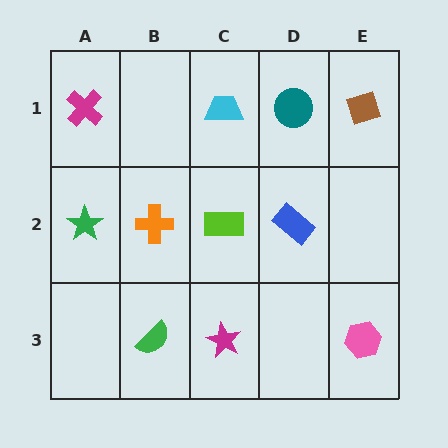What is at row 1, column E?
A brown diamond.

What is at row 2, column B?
An orange cross.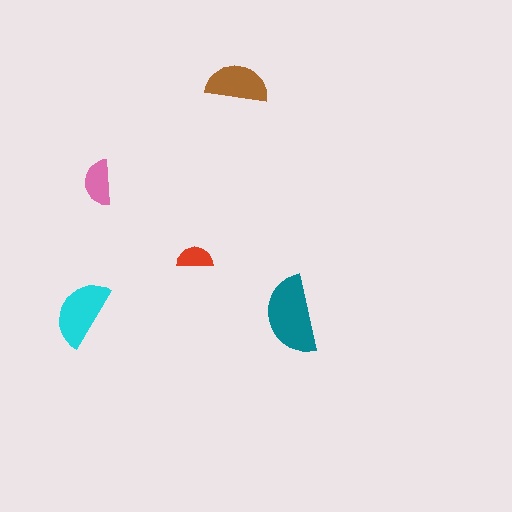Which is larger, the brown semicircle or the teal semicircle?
The teal one.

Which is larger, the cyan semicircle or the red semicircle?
The cyan one.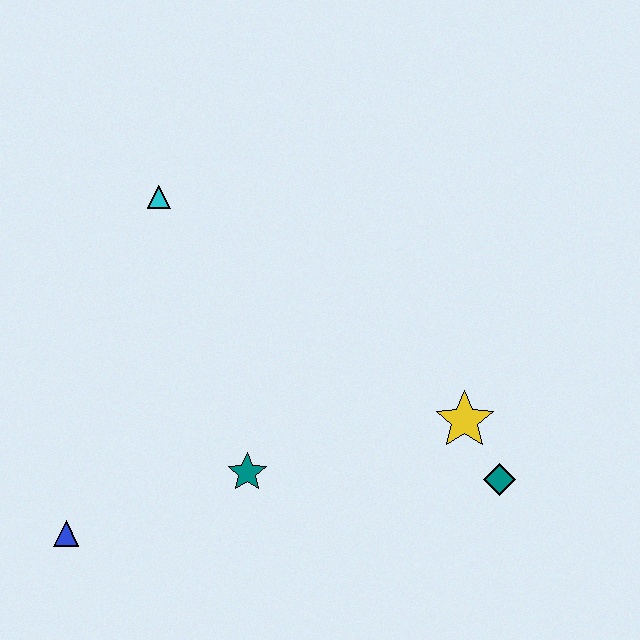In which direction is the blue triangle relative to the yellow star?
The blue triangle is to the left of the yellow star.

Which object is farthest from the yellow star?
The blue triangle is farthest from the yellow star.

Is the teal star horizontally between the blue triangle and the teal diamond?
Yes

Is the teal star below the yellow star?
Yes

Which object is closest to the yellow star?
The teal diamond is closest to the yellow star.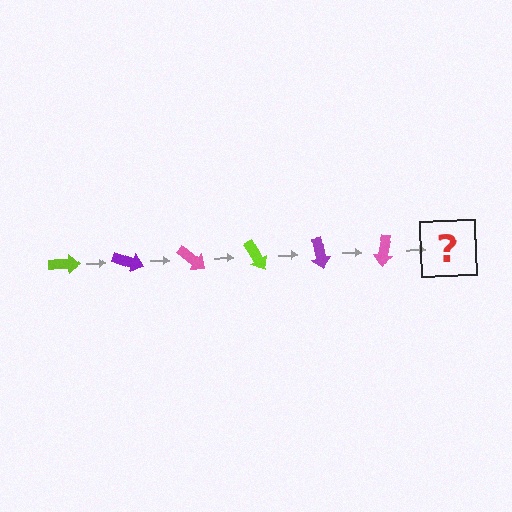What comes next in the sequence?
The next element should be a lime arrow, rotated 120 degrees from the start.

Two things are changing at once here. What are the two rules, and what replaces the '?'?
The two rules are that it rotates 20 degrees each step and the color cycles through lime, purple, and pink. The '?' should be a lime arrow, rotated 120 degrees from the start.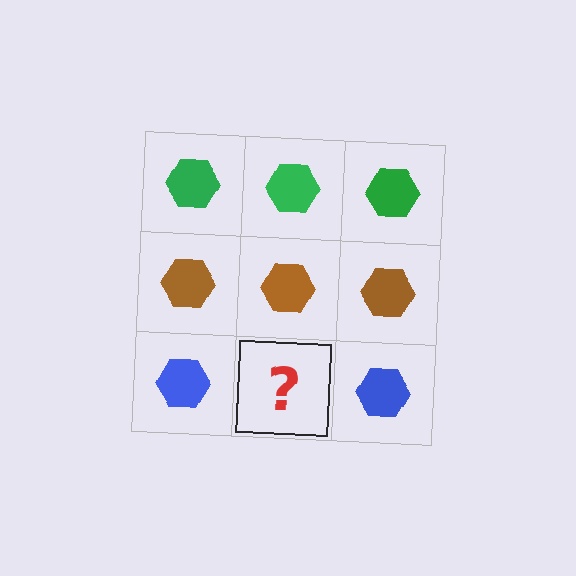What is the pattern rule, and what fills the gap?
The rule is that each row has a consistent color. The gap should be filled with a blue hexagon.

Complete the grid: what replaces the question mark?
The question mark should be replaced with a blue hexagon.